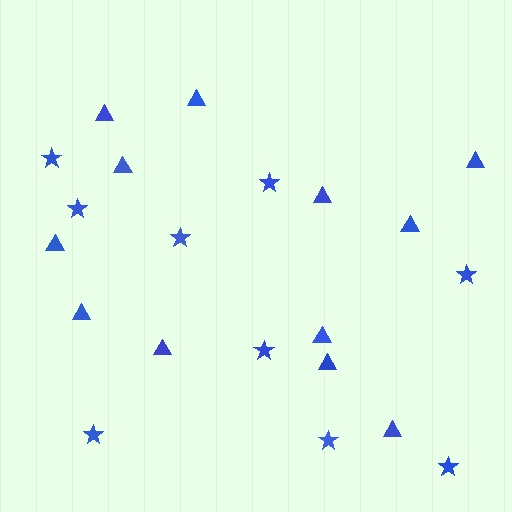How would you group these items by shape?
There are 2 groups: one group of triangles (12) and one group of stars (9).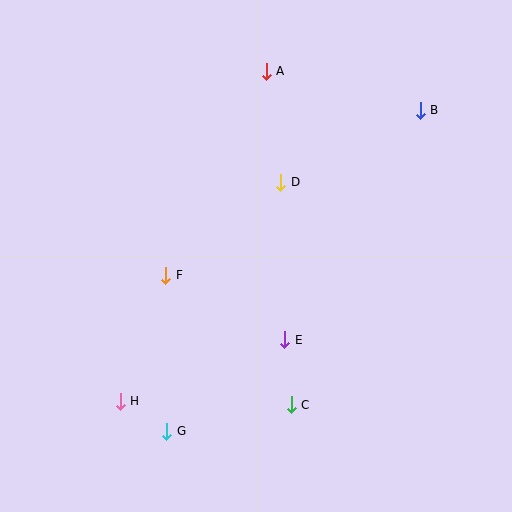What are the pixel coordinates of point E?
Point E is at (285, 340).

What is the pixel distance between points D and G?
The distance between D and G is 274 pixels.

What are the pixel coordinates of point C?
Point C is at (291, 405).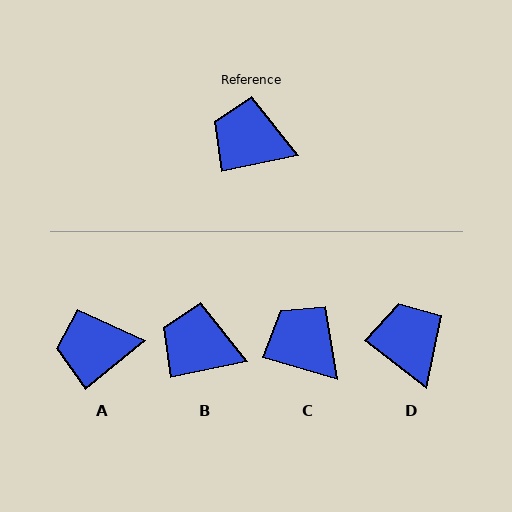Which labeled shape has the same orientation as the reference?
B.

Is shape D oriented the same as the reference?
No, it is off by about 50 degrees.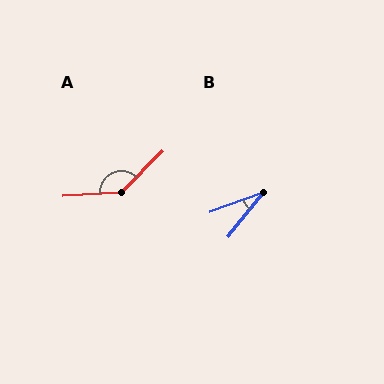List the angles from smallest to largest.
B (31°), A (138°).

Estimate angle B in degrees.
Approximately 31 degrees.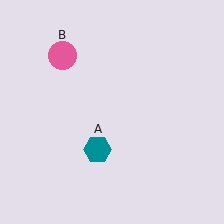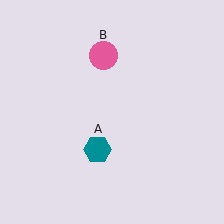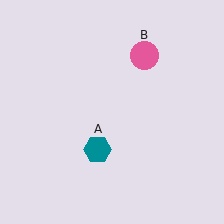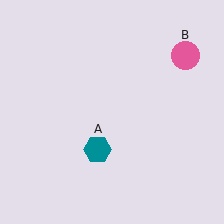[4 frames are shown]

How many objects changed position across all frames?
1 object changed position: pink circle (object B).